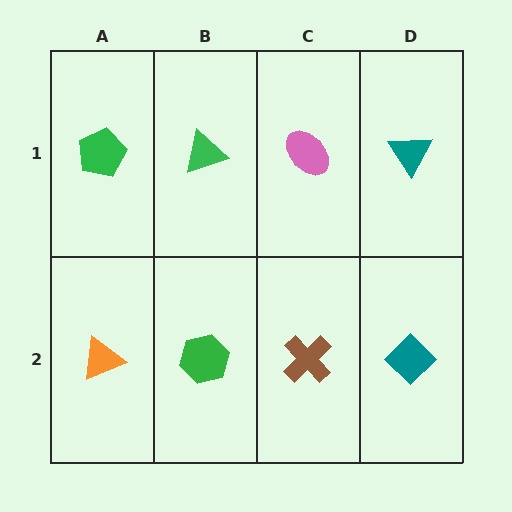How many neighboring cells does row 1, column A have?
2.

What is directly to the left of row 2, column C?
A green hexagon.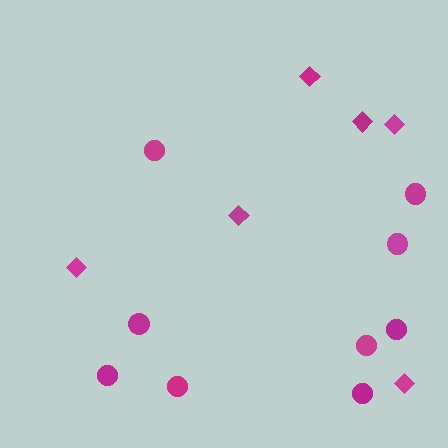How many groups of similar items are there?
There are 2 groups: one group of diamonds (6) and one group of circles (9).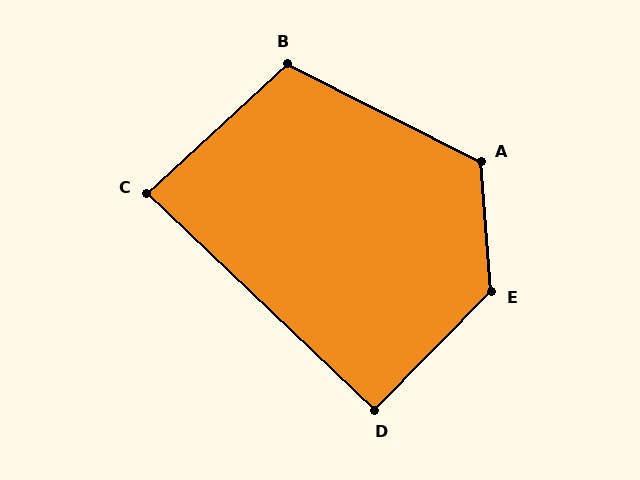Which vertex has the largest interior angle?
E, at approximately 131 degrees.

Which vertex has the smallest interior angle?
C, at approximately 86 degrees.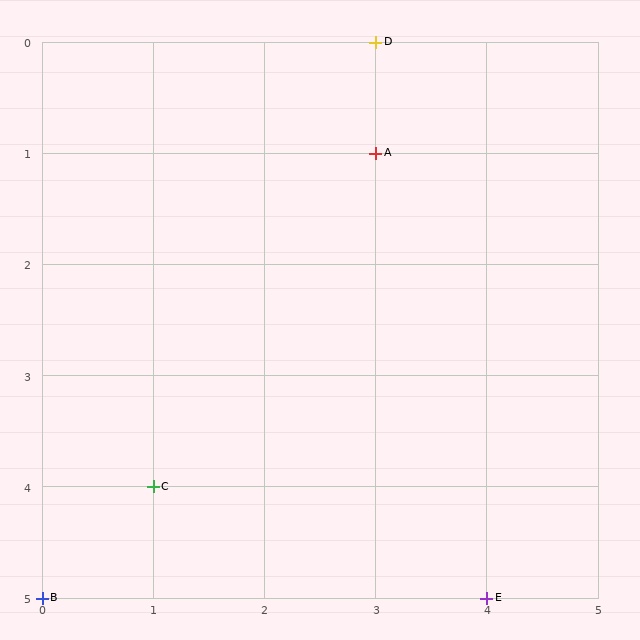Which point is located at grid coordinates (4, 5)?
Point E is at (4, 5).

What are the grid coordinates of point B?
Point B is at grid coordinates (0, 5).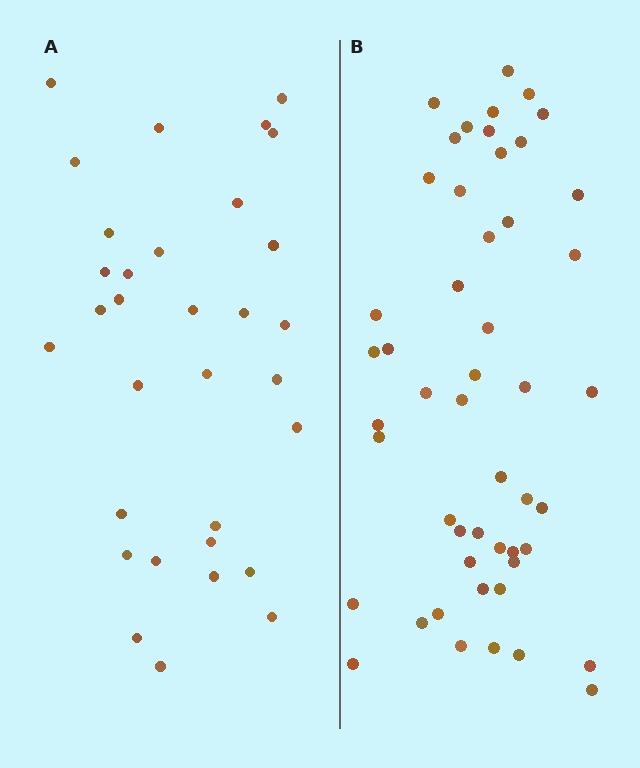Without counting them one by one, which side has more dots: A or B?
Region B (the right region) has more dots.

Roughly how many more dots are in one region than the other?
Region B has approximately 20 more dots than region A.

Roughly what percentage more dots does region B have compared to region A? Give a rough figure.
About 55% more.